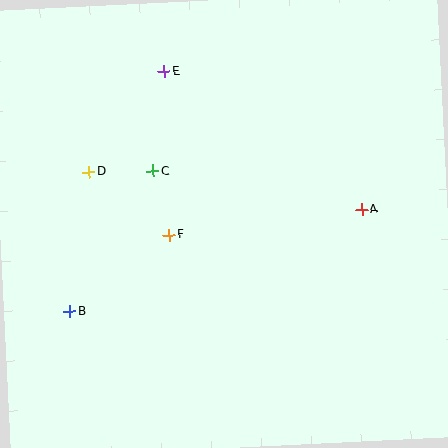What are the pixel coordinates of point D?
Point D is at (89, 172).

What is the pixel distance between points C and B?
The distance between C and B is 163 pixels.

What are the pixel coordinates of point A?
Point A is at (362, 209).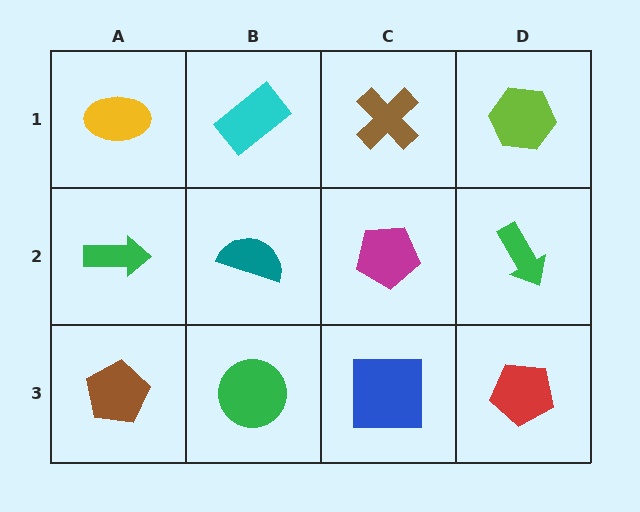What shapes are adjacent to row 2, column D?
A lime hexagon (row 1, column D), a red pentagon (row 3, column D), a magenta pentagon (row 2, column C).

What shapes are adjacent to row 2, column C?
A brown cross (row 1, column C), a blue square (row 3, column C), a teal semicircle (row 2, column B), a green arrow (row 2, column D).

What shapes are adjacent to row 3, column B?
A teal semicircle (row 2, column B), a brown pentagon (row 3, column A), a blue square (row 3, column C).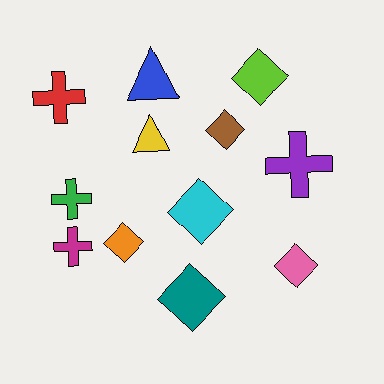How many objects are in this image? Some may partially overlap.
There are 12 objects.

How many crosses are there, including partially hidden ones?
There are 4 crosses.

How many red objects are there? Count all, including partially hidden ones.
There is 1 red object.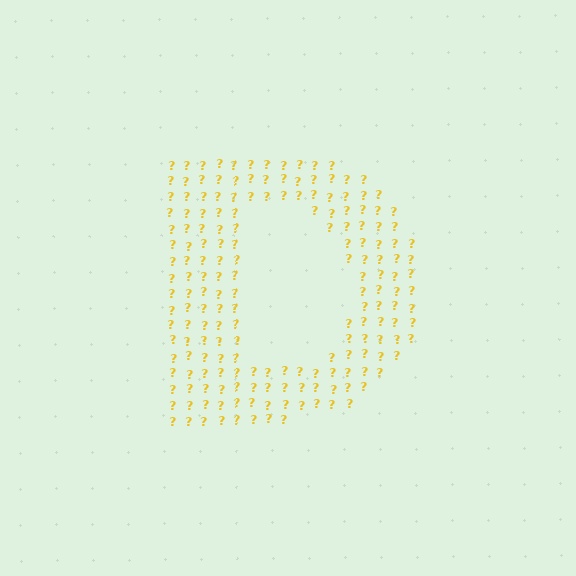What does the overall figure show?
The overall figure shows the letter D.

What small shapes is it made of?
It is made of small question marks.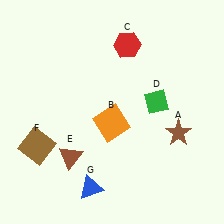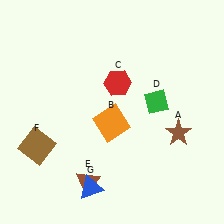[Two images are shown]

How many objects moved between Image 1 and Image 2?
2 objects moved between the two images.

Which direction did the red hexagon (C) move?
The red hexagon (C) moved down.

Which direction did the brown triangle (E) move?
The brown triangle (E) moved down.